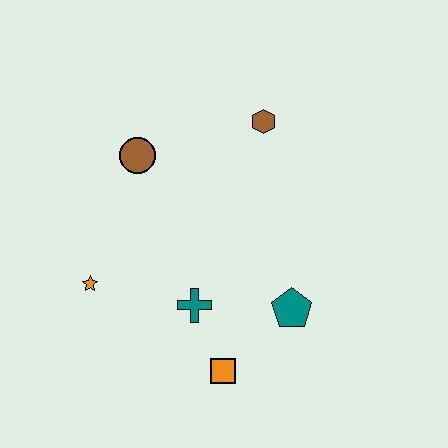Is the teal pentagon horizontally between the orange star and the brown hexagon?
No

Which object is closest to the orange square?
The teal cross is closest to the orange square.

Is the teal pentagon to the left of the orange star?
No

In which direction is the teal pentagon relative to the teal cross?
The teal pentagon is to the right of the teal cross.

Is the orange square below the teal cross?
Yes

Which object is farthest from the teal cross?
The brown hexagon is farthest from the teal cross.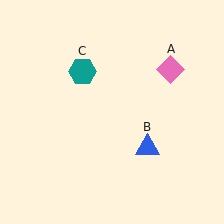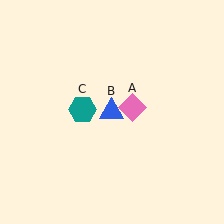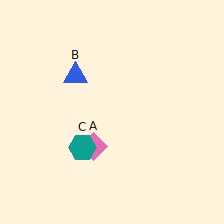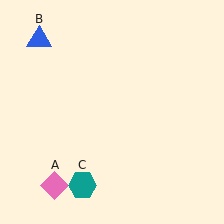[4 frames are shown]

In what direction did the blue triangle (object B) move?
The blue triangle (object B) moved up and to the left.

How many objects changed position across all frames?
3 objects changed position: pink diamond (object A), blue triangle (object B), teal hexagon (object C).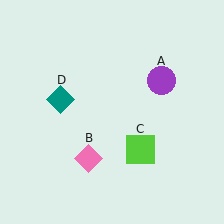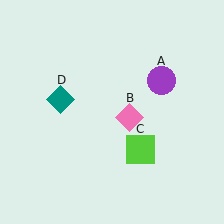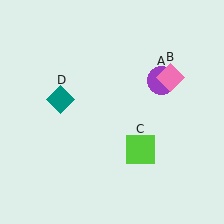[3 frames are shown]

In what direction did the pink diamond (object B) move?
The pink diamond (object B) moved up and to the right.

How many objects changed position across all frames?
1 object changed position: pink diamond (object B).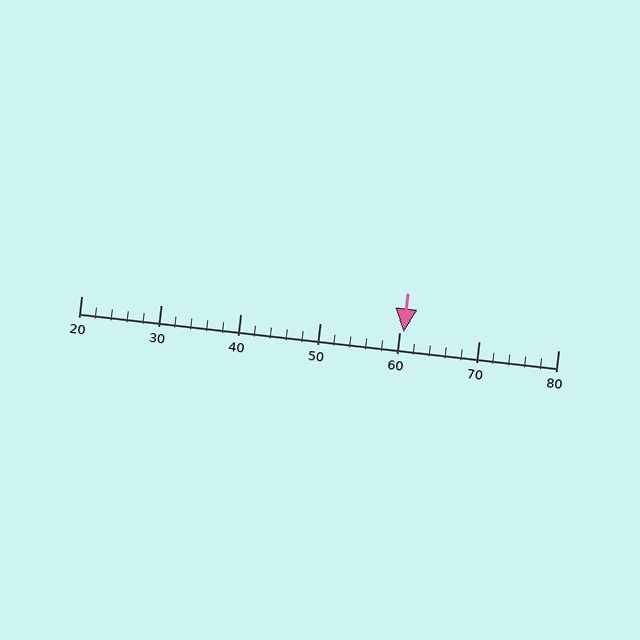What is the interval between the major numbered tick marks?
The major tick marks are spaced 10 units apart.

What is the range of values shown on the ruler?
The ruler shows values from 20 to 80.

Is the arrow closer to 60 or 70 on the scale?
The arrow is closer to 60.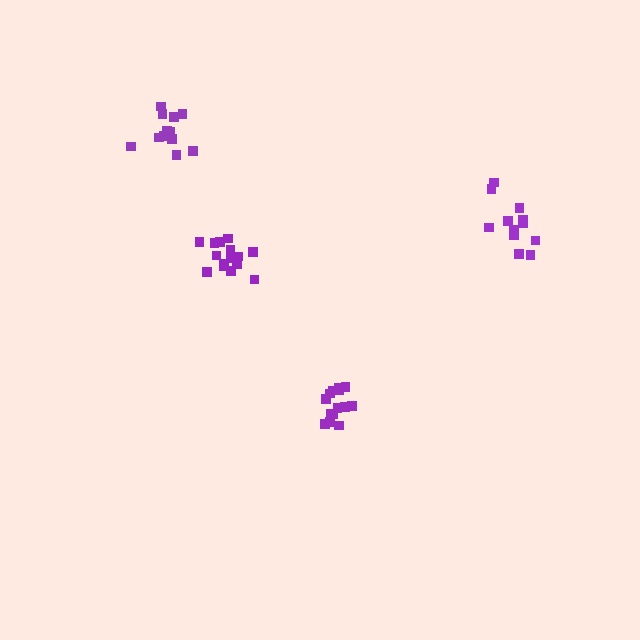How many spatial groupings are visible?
There are 4 spatial groupings.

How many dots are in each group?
Group 1: 12 dots, Group 2: 14 dots, Group 3: 15 dots, Group 4: 12 dots (53 total).